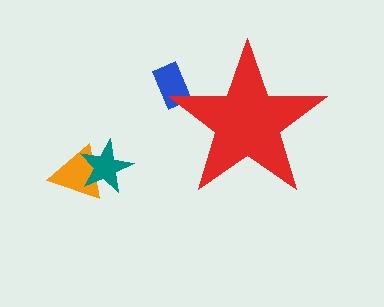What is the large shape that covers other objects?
A red star.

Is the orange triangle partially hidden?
No, the orange triangle is fully visible.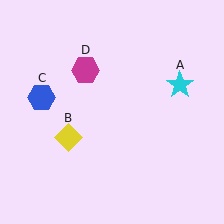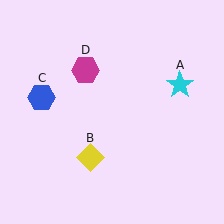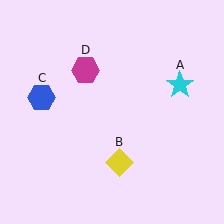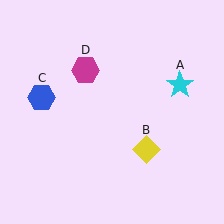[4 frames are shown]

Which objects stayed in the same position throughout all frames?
Cyan star (object A) and blue hexagon (object C) and magenta hexagon (object D) remained stationary.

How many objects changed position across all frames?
1 object changed position: yellow diamond (object B).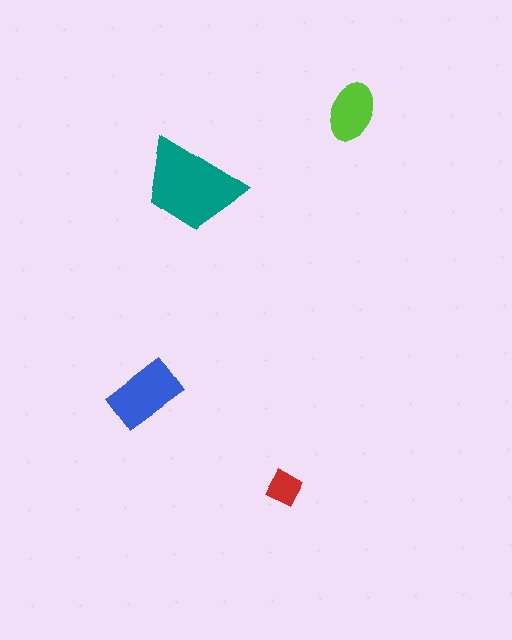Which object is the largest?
The teal trapezoid.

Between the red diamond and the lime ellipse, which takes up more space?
The lime ellipse.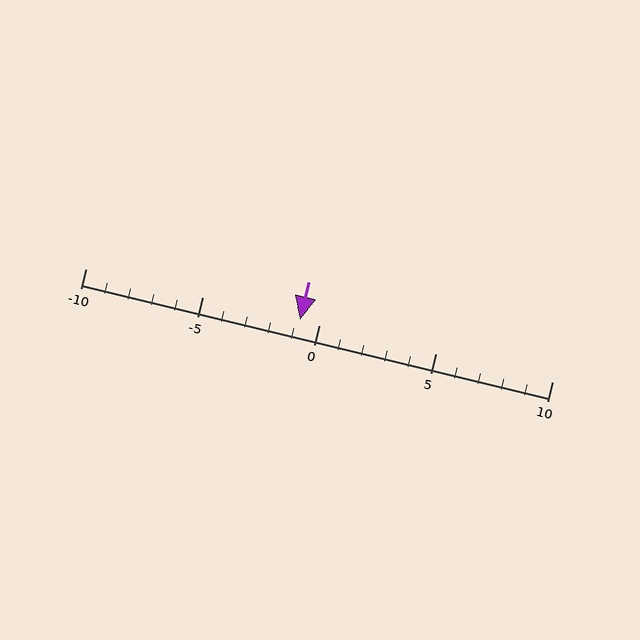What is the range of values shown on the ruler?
The ruler shows values from -10 to 10.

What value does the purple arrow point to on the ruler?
The purple arrow points to approximately -1.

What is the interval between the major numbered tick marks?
The major tick marks are spaced 5 units apart.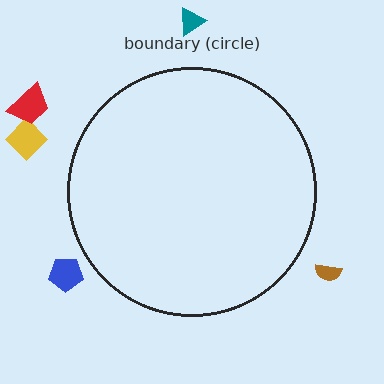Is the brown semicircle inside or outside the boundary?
Outside.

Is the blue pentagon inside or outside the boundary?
Outside.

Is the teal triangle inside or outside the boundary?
Outside.